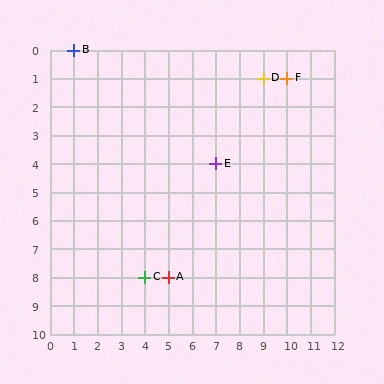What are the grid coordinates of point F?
Point F is at grid coordinates (10, 1).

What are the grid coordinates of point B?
Point B is at grid coordinates (1, 0).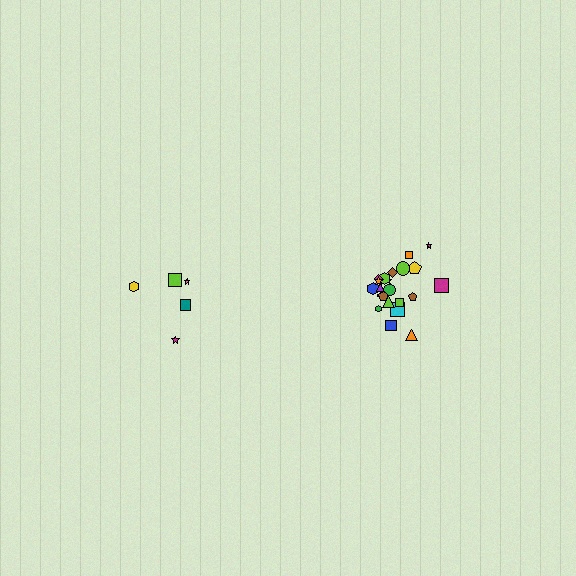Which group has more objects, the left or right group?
The right group.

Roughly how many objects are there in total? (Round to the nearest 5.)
Roughly 25 objects in total.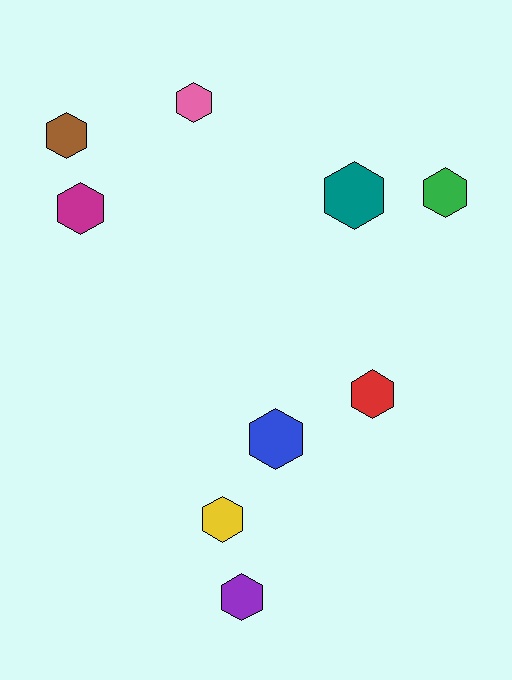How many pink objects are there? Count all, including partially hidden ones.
There is 1 pink object.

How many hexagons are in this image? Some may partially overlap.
There are 9 hexagons.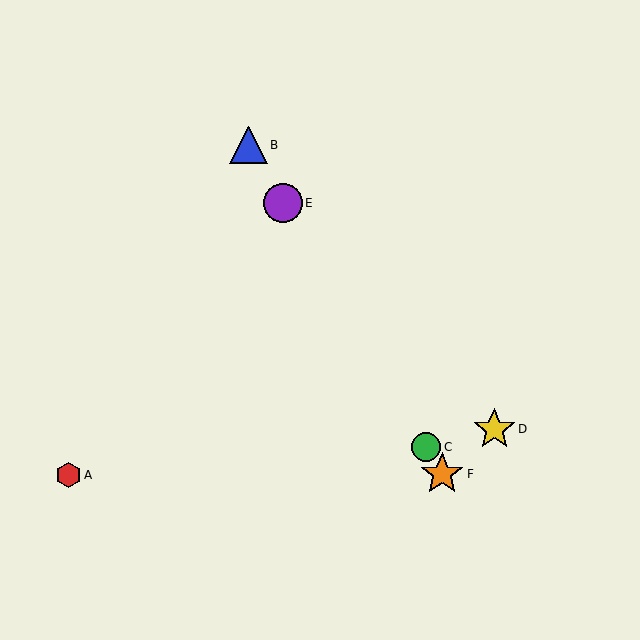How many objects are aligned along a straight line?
4 objects (B, C, E, F) are aligned along a straight line.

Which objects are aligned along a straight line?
Objects B, C, E, F are aligned along a straight line.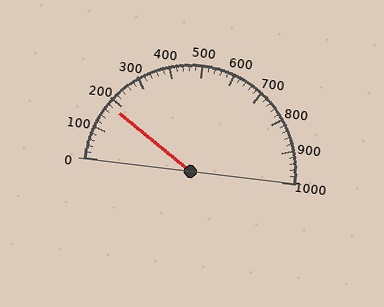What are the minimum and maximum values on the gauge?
The gauge ranges from 0 to 1000.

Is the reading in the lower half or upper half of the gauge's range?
The reading is in the lower half of the range (0 to 1000).